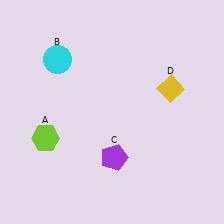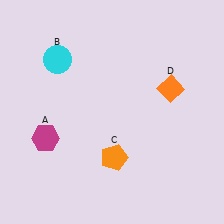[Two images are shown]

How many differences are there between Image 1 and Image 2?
There are 3 differences between the two images.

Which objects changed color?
A changed from lime to magenta. C changed from purple to orange. D changed from yellow to orange.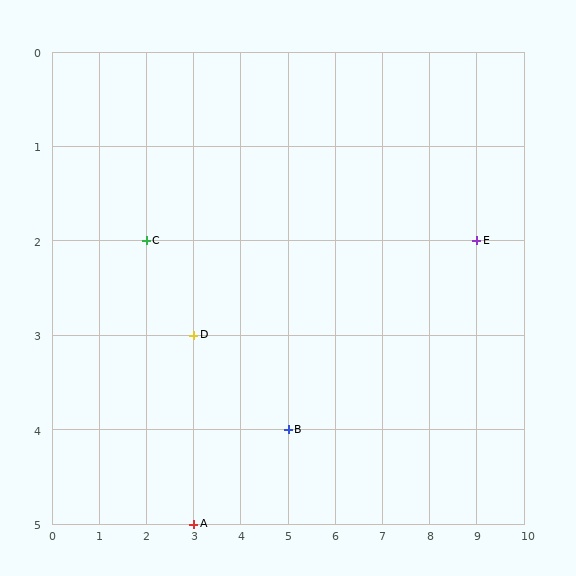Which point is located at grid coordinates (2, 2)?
Point C is at (2, 2).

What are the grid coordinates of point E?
Point E is at grid coordinates (9, 2).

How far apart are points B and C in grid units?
Points B and C are 3 columns and 2 rows apart (about 3.6 grid units diagonally).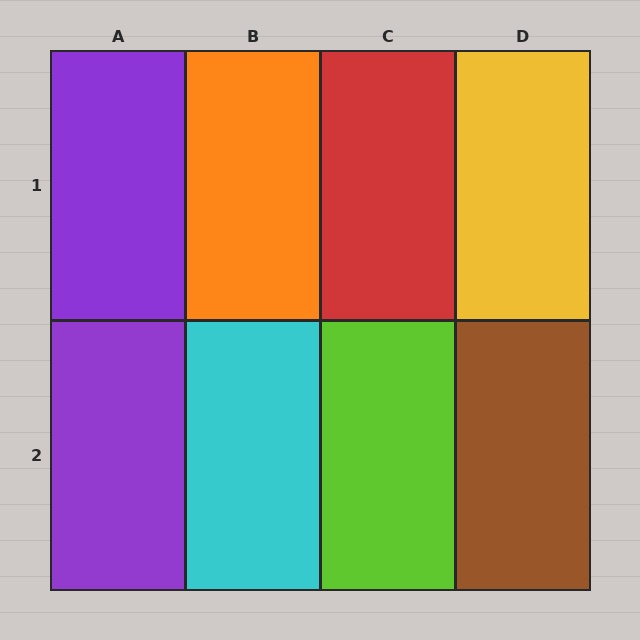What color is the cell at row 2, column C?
Lime.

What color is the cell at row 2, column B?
Cyan.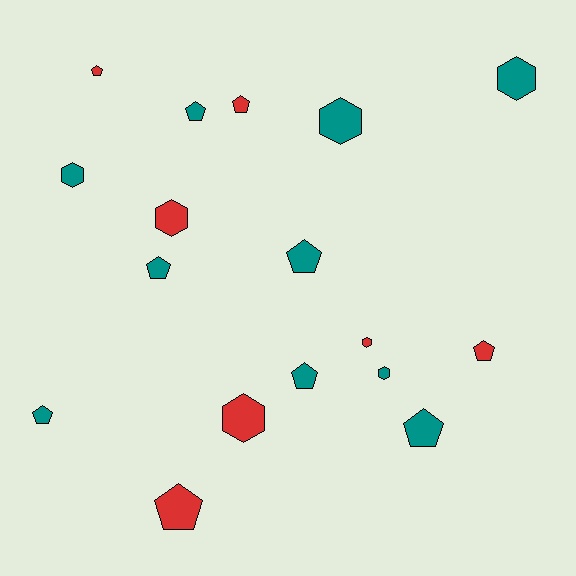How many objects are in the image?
There are 17 objects.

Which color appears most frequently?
Teal, with 10 objects.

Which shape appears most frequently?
Pentagon, with 10 objects.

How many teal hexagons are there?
There are 4 teal hexagons.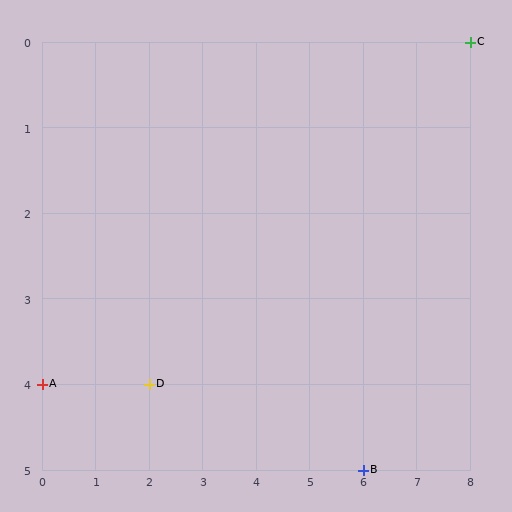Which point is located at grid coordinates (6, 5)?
Point B is at (6, 5).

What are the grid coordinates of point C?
Point C is at grid coordinates (8, 0).